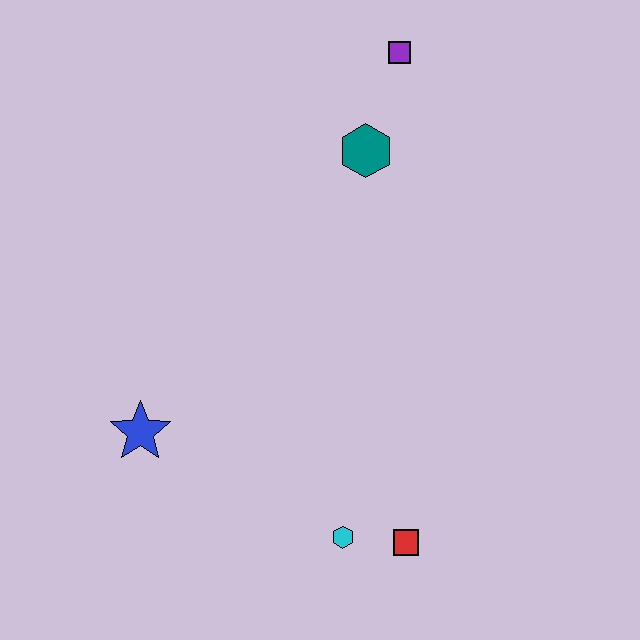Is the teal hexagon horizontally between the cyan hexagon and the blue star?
No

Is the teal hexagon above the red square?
Yes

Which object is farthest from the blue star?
The purple square is farthest from the blue star.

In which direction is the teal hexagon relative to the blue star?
The teal hexagon is above the blue star.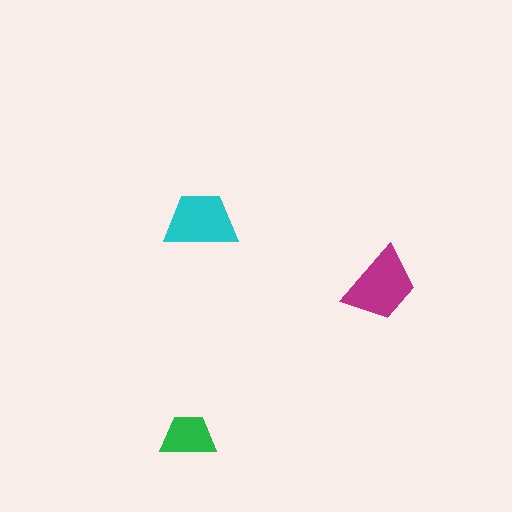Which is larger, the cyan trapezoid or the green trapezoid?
The cyan one.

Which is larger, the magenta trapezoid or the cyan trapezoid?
The magenta one.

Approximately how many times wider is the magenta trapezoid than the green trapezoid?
About 1.5 times wider.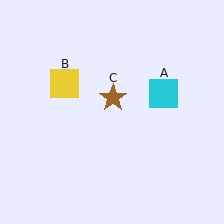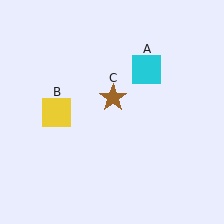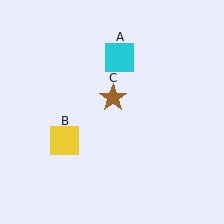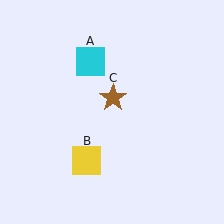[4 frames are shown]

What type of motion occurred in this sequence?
The cyan square (object A), yellow square (object B) rotated counterclockwise around the center of the scene.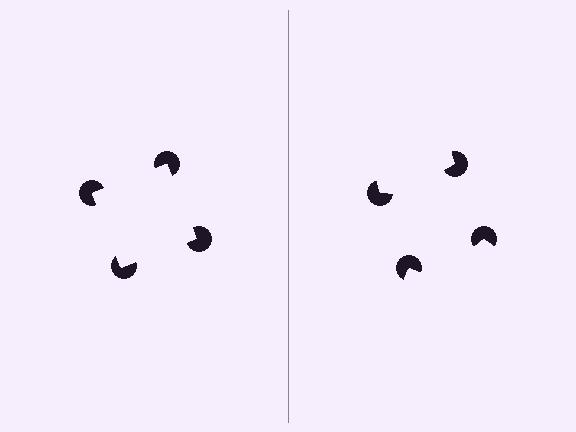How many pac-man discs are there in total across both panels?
8 — 4 on each side.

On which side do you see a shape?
An illusory square appears on the left side. On the right side the wedge cuts are rotated, so no coherent shape forms.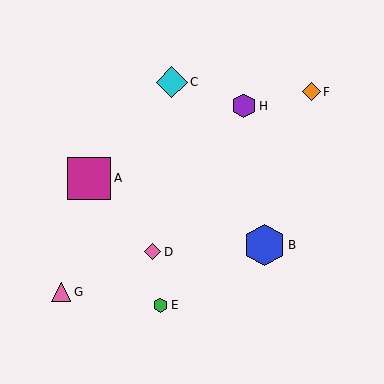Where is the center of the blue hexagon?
The center of the blue hexagon is at (264, 245).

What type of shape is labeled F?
Shape F is an orange diamond.